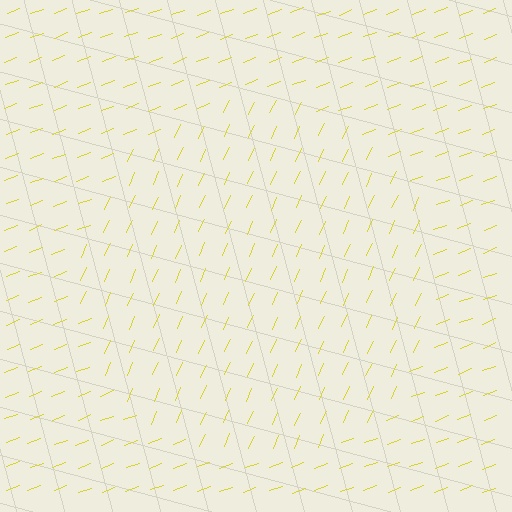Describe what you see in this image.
The image is filled with small yellow line segments. A circle region in the image has lines oriented differently from the surrounding lines, creating a visible texture boundary.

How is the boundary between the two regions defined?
The boundary is defined purely by a change in line orientation (approximately 45 degrees difference). All lines are the same color and thickness.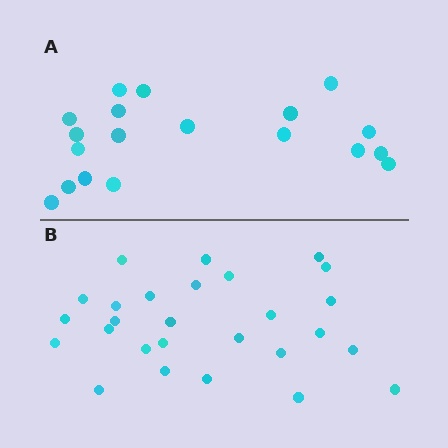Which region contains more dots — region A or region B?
Region B (the bottom region) has more dots.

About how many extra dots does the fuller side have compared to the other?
Region B has roughly 8 or so more dots than region A.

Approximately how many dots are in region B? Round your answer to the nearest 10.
About 30 dots. (The exact count is 27, which rounds to 30.)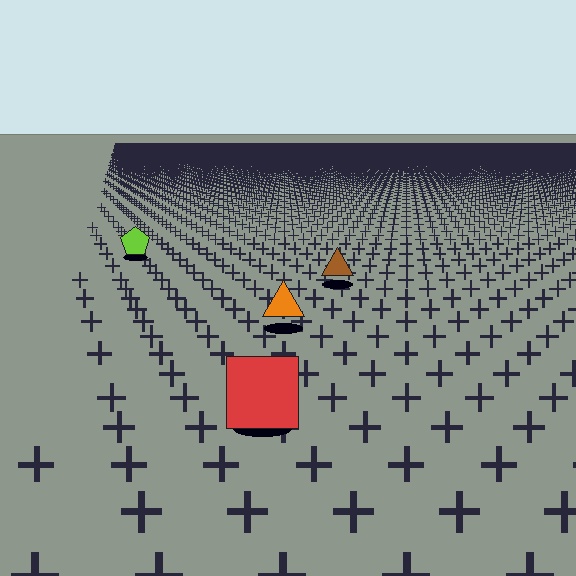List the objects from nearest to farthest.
From nearest to farthest: the red square, the orange triangle, the brown triangle, the lime pentagon.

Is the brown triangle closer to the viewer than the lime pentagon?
Yes. The brown triangle is closer — you can tell from the texture gradient: the ground texture is coarser near it.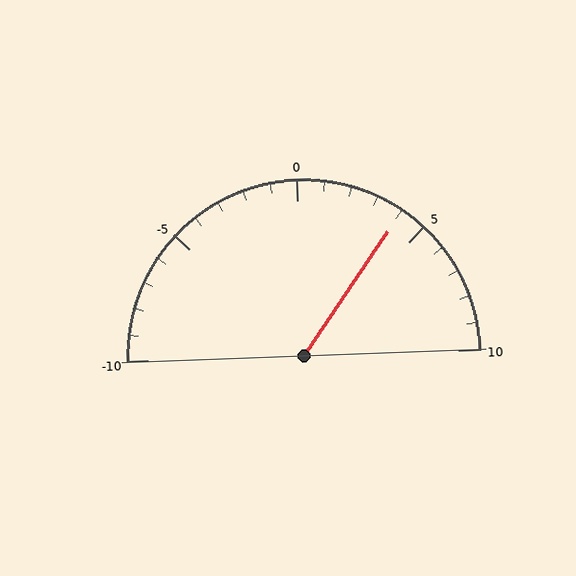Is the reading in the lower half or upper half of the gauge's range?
The reading is in the upper half of the range (-10 to 10).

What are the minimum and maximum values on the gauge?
The gauge ranges from -10 to 10.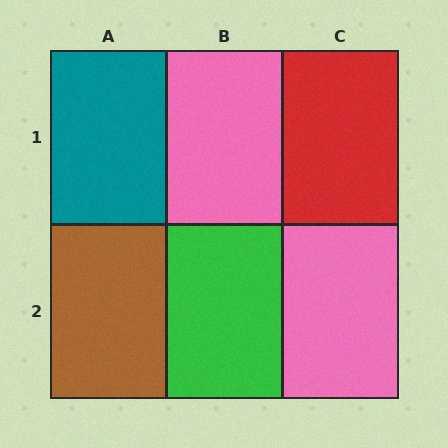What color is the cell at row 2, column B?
Green.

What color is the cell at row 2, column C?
Pink.